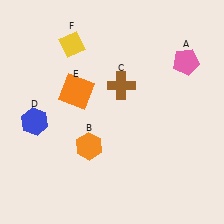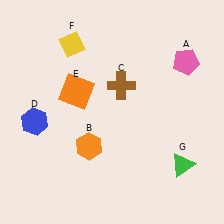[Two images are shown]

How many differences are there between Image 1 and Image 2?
There is 1 difference between the two images.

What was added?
A green triangle (G) was added in Image 2.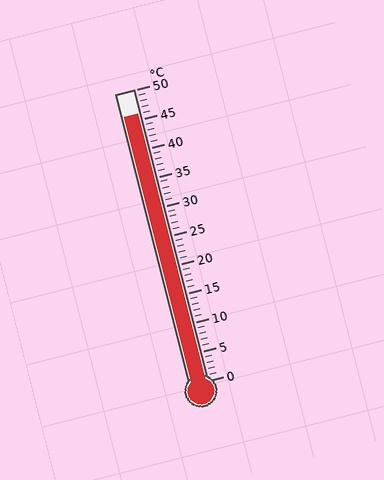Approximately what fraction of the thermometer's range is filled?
The thermometer is filled to approximately 90% of its range.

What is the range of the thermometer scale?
The thermometer scale ranges from 0°C to 50°C.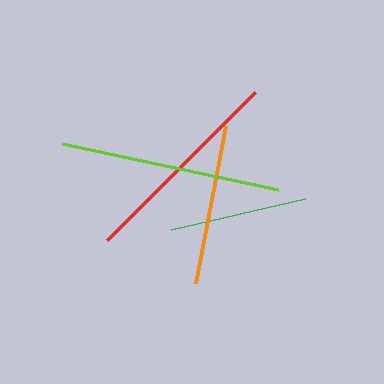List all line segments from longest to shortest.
From longest to shortest: lime, red, orange, green.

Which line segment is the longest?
The lime line is the longest at approximately 221 pixels.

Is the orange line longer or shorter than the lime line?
The lime line is longer than the orange line.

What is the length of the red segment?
The red segment is approximately 210 pixels long.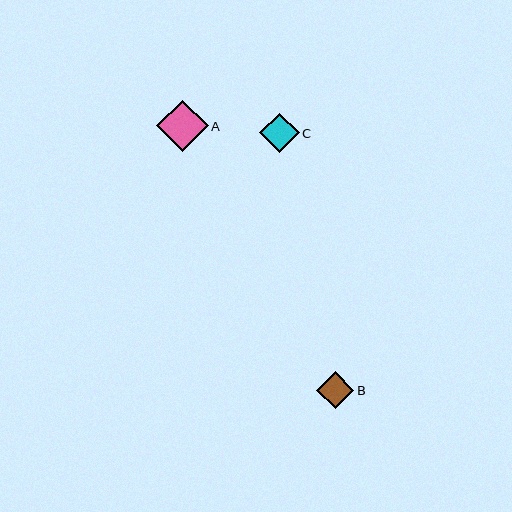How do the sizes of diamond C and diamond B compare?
Diamond C and diamond B are approximately the same size.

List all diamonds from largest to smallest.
From largest to smallest: A, C, B.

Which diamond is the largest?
Diamond A is the largest with a size of approximately 51 pixels.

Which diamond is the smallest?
Diamond B is the smallest with a size of approximately 38 pixels.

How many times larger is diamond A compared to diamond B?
Diamond A is approximately 1.4 times the size of diamond B.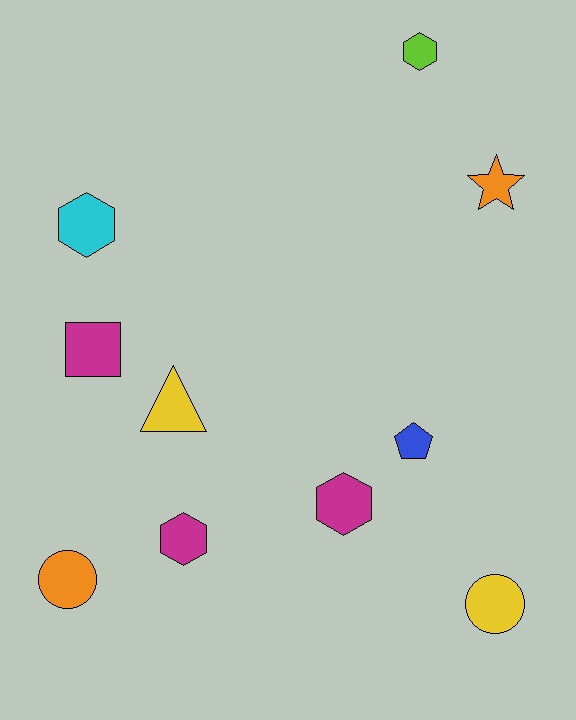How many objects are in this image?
There are 10 objects.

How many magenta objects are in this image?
There are 3 magenta objects.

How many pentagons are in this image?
There is 1 pentagon.